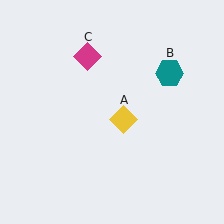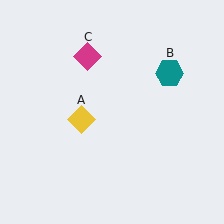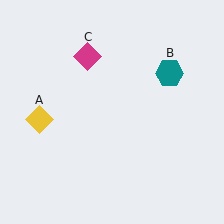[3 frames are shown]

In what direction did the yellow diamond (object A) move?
The yellow diamond (object A) moved left.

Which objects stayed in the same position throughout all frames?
Teal hexagon (object B) and magenta diamond (object C) remained stationary.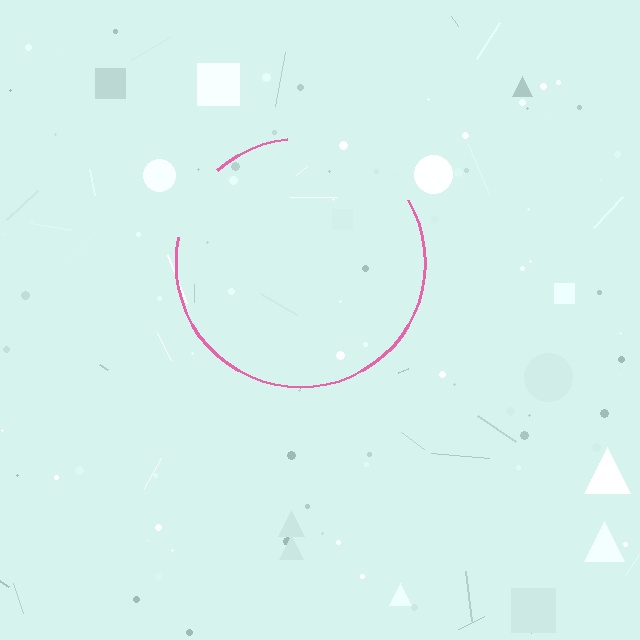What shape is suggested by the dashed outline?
The dashed outline suggests a circle.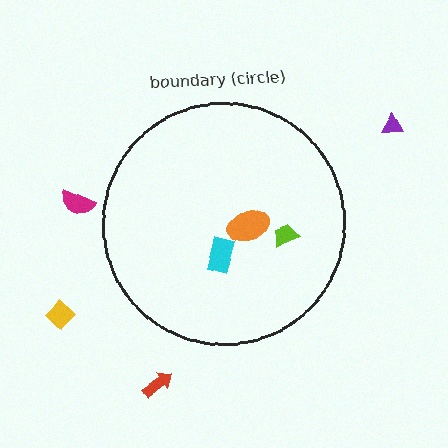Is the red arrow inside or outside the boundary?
Outside.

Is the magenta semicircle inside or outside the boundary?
Outside.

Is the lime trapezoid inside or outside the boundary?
Inside.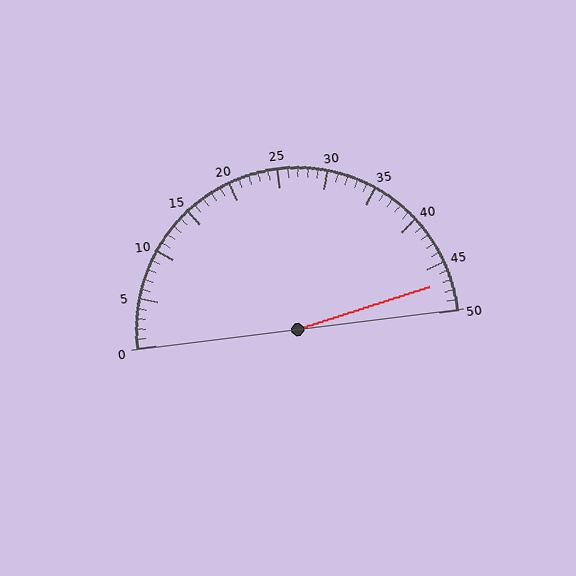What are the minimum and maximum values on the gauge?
The gauge ranges from 0 to 50.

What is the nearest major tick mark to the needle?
The nearest major tick mark is 45.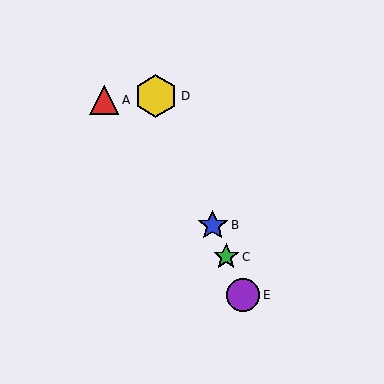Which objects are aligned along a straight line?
Objects B, C, D, E are aligned along a straight line.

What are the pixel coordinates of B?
Object B is at (213, 225).